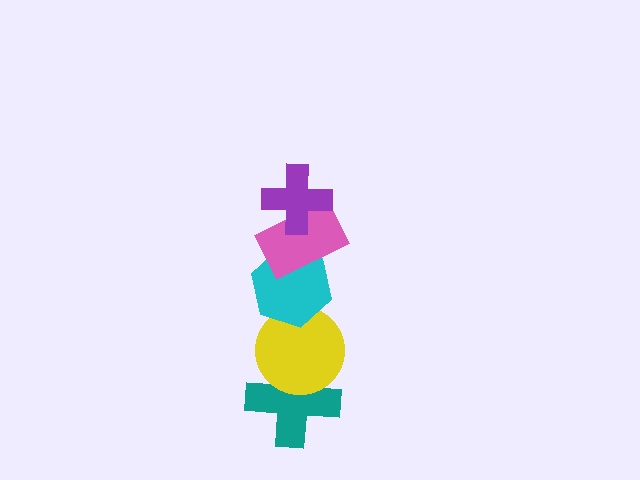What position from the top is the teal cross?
The teal cross is 5th from the top.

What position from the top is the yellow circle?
The yellow circle is 4th from the top.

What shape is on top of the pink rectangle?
The purple cross is on top of the pink rectangle.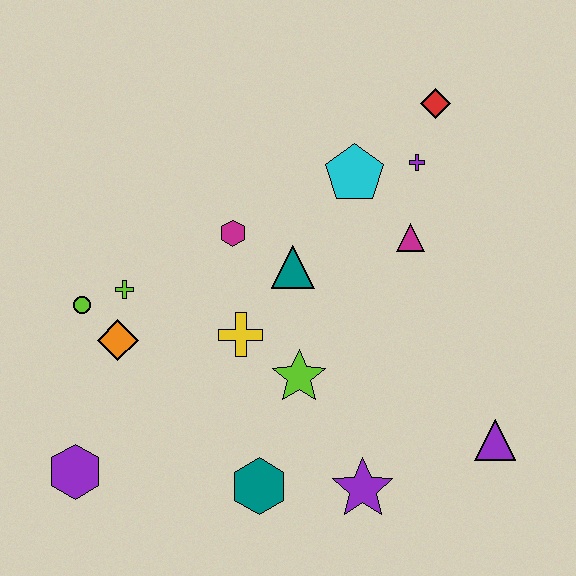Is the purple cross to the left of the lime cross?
No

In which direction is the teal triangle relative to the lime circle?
The teal triangle is to the right of the lime circle.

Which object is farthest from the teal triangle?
The purple hexagon is farthest from the teal triangle.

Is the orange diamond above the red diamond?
No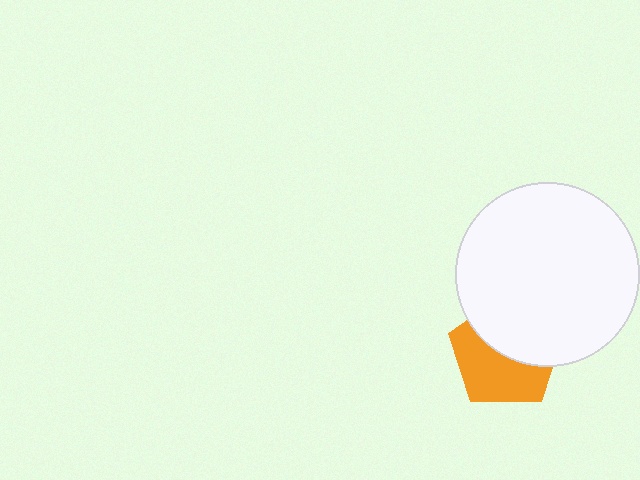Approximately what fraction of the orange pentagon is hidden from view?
Roughly 48% of the orange pentagon is hidden behind the white circle.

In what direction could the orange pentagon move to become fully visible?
The orange pentagon could move down. That would shift it out from behind the white circle entirely.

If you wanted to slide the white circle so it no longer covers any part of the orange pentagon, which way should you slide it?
Slide it up — that is the most direct way to separate the two shapes.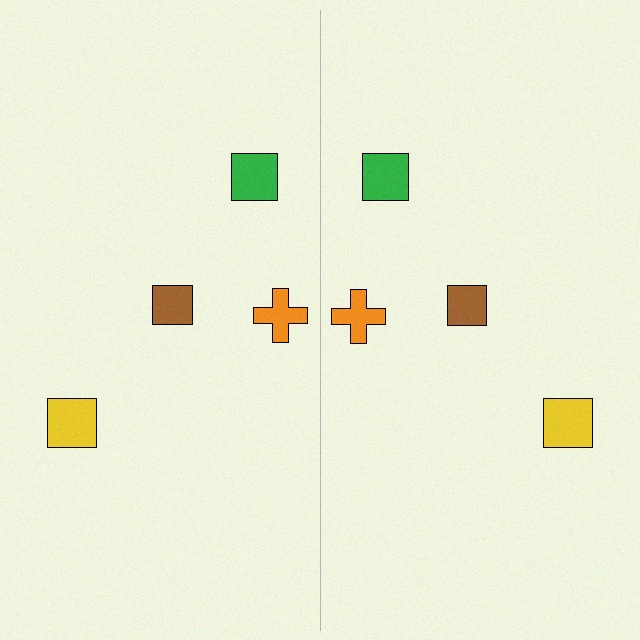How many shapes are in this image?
There are 8 shapes in this image.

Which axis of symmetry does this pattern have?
The pattern has a vertical axis of symmetry running through the center of the image.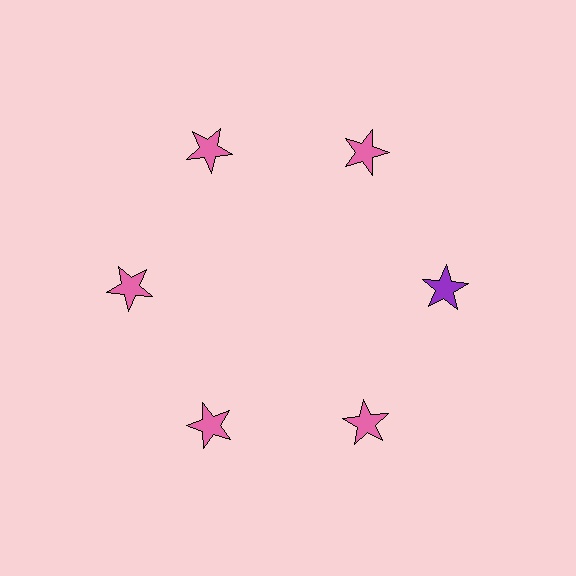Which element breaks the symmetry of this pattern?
The purple star at roughly the 3 o'clock position breaks the symmetry. All other shapes are pink stars.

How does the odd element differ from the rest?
It has a different color: purple instead of pink.